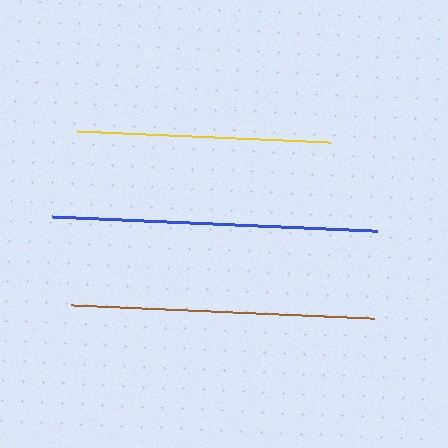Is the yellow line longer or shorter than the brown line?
The brown line is longer than the yellow line.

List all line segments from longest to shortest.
From longest to shortest: blue, brown, yellow.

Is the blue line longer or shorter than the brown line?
The blue line is longer than the brown line.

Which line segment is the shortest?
The yellow line is the shortest at approximately 253 pixels.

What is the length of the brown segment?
The brown segment is approximately 303 pixels long.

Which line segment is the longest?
The blue line is the longest at approximately 325 pixels.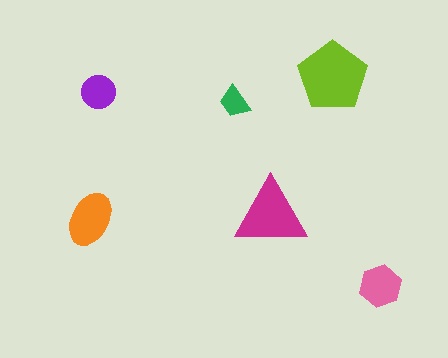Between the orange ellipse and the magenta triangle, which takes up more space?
The magenta triangle.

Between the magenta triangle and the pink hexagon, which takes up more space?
The magenta triangle.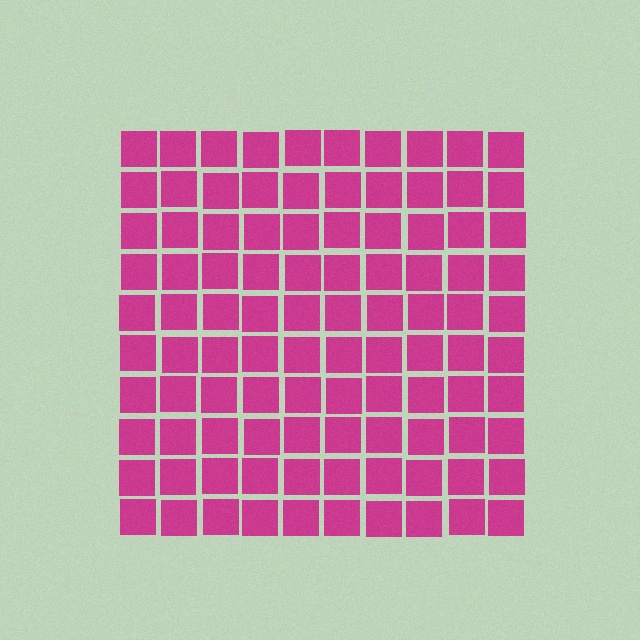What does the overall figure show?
The overall figure shows a square.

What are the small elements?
The small elements are squares.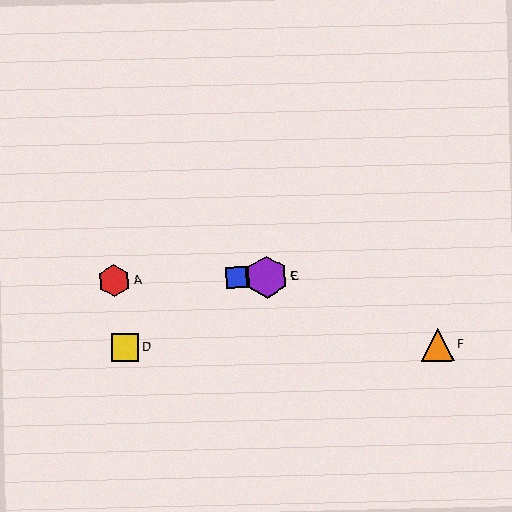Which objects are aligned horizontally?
Objects A, B, C, E are aligned horizontally.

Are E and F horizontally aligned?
No, E is at y≈277 and F is at y≈345.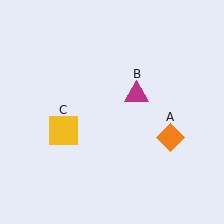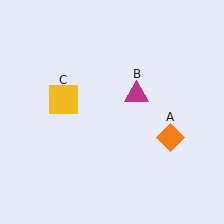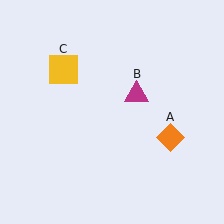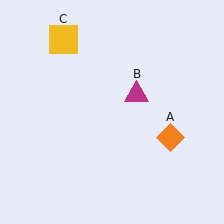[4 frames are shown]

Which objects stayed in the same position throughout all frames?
Orange diamond (object A) and magenta triangle (object B) remained stationary.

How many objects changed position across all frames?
1 object changed position: yellow square (object C).